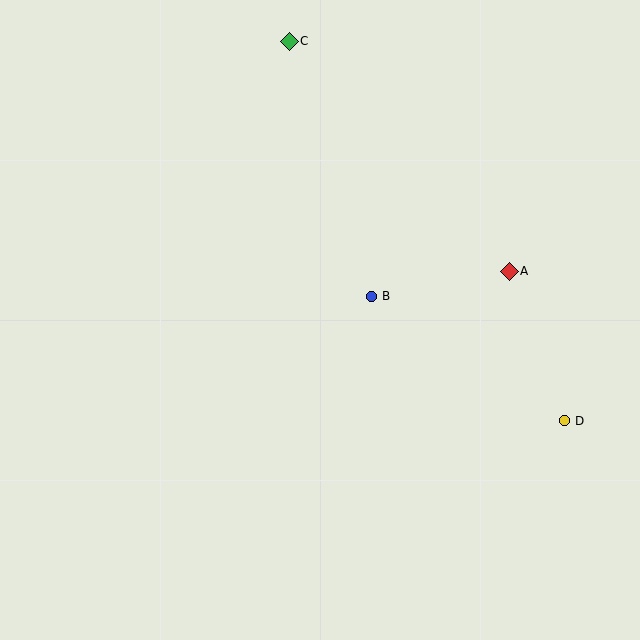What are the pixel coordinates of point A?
Point A is at (509, 271).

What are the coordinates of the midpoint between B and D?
The midpoint between B and D is at (468, 358).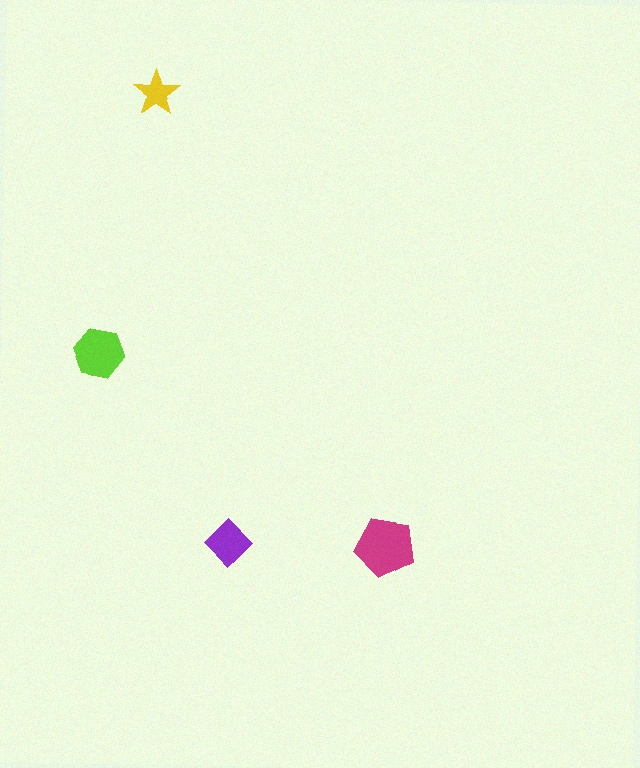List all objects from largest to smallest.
The magenta pentagon, the lime hexagon, the purple diamond, the yellow star.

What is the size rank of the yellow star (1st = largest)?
4th.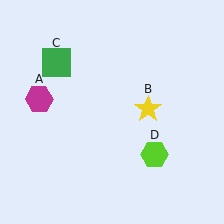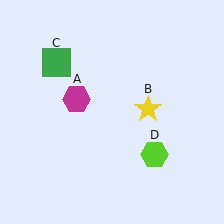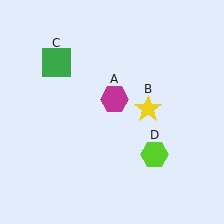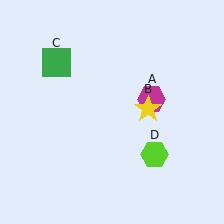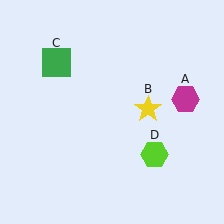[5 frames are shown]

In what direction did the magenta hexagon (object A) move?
The magenta hexagon (object A) moved right.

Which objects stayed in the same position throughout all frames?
Yellow star (object B) and green square (object C) and lime hexagon (object D) remained stationary.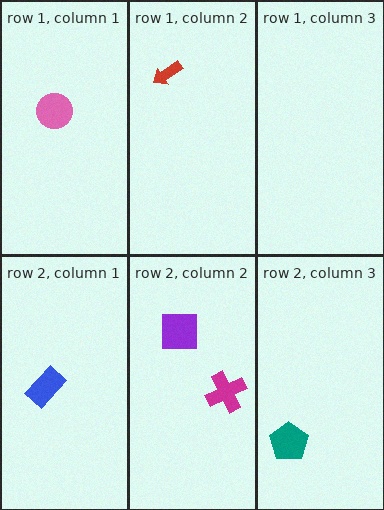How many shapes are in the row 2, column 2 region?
2.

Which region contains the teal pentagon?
The row 2, column 3 region.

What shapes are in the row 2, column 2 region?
The magenta cross, the purple square.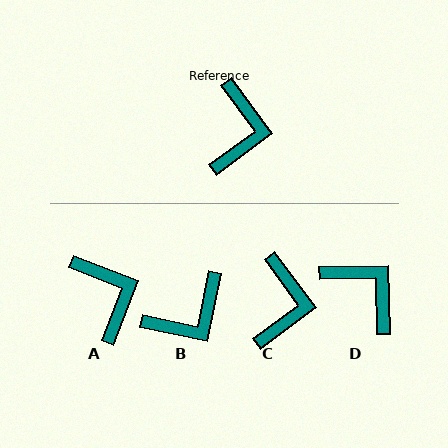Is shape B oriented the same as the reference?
No, it is off by about 48 degrees.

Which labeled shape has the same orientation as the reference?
C.